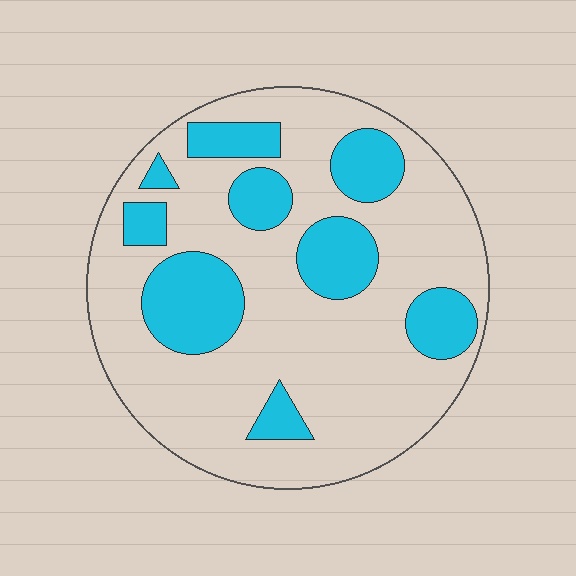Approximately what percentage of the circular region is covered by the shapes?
Approximately 25%.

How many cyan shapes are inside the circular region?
9.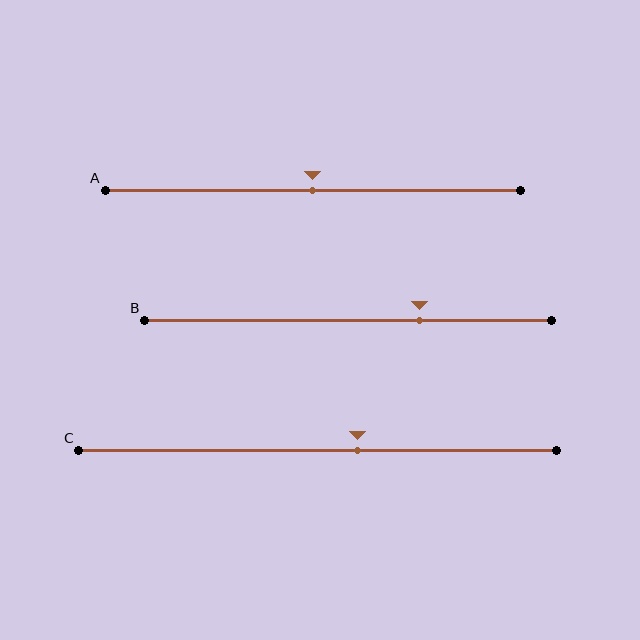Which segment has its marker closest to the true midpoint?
Segment A has its marker closest to the true midpoint.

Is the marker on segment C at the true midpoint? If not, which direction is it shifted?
No, the marker on segment C is shifted to the right by about 8% of the segment length.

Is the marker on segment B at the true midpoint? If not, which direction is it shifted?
No, the marker on segment B is shifted to the right by about 17% of the segment length.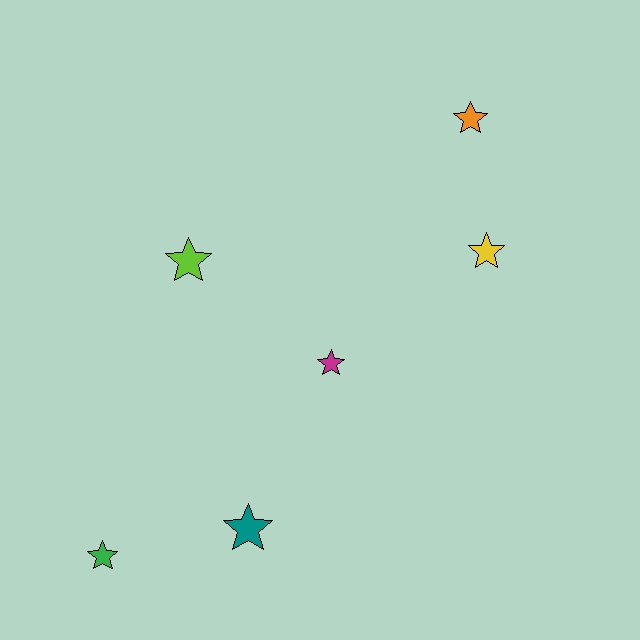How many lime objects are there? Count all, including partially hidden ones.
There is 1 lime object.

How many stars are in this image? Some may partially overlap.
There are 6 stars.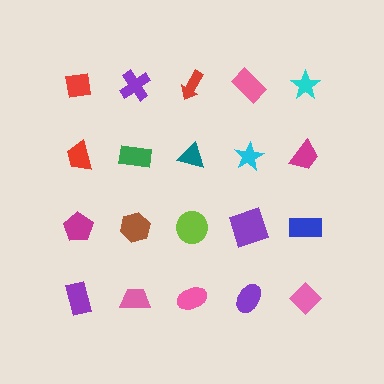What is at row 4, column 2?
A pink trapezoid.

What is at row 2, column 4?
A cyan star.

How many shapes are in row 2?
5 shapes.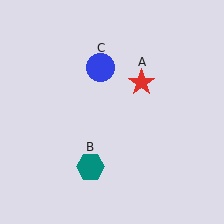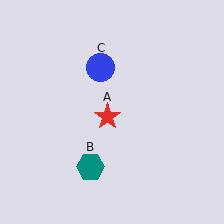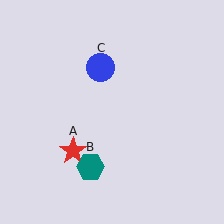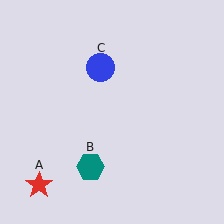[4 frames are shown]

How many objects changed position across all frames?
1 object changed position: red star (object A).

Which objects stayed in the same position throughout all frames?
Teal hexagon (object B) and blue circle (object C) remained stationary.